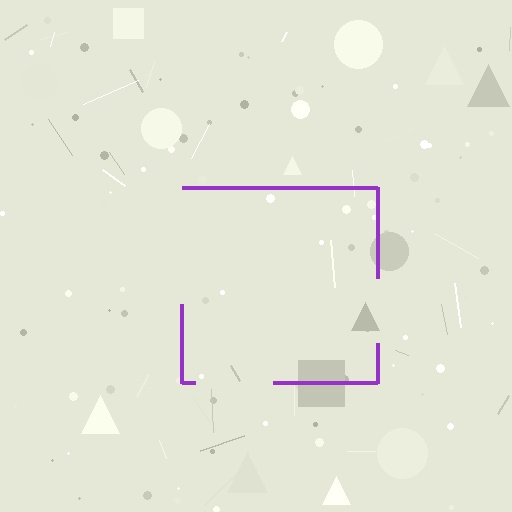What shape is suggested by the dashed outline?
The dashed outline suggests a square.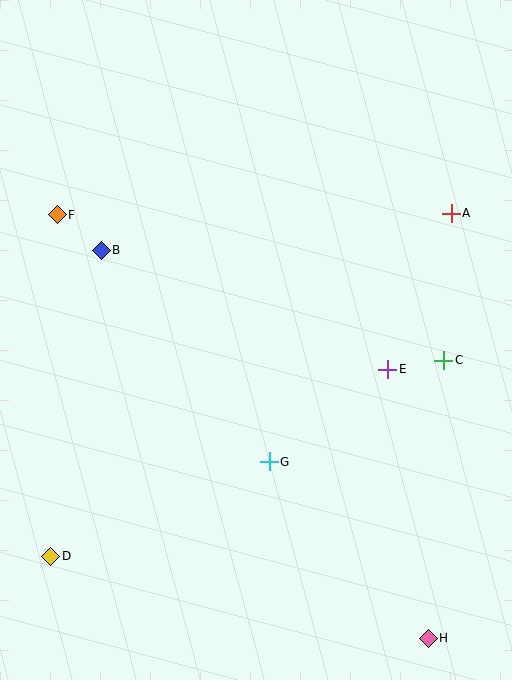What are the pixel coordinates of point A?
Point A is at (451, 213).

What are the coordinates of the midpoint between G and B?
The midpoint between G and B is at (185, 356).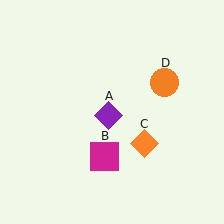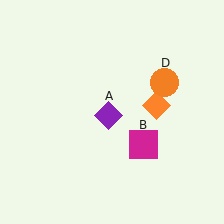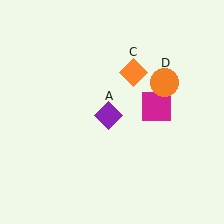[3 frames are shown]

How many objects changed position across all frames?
2 objects changed position: magenta square (object B), orange diamond (object C).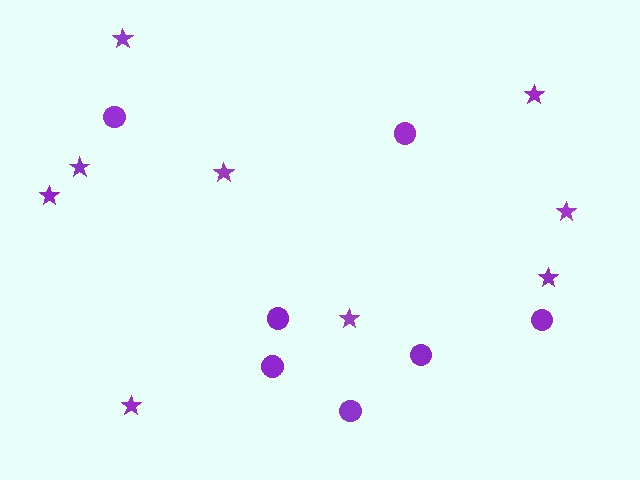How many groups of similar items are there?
There are 2 groups: one group of circles (7) and one group of stars (9).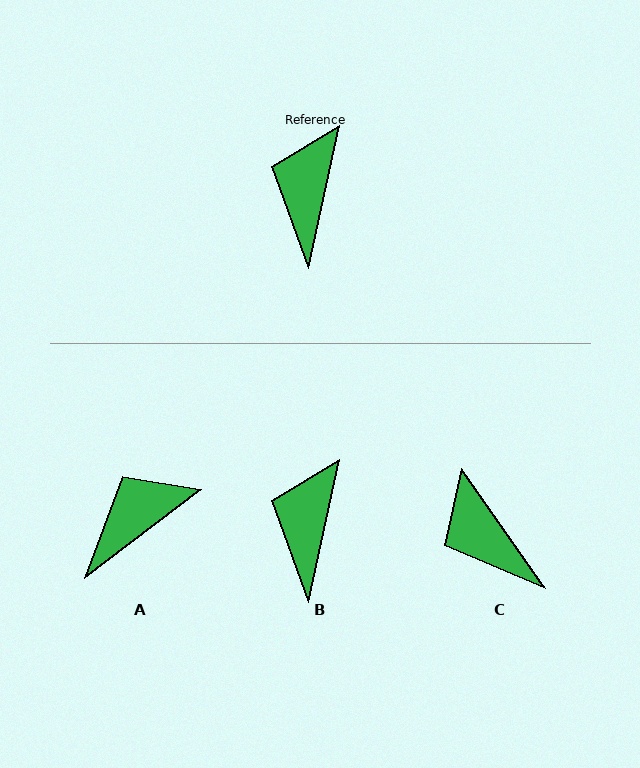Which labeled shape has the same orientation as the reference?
B.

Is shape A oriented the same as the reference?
No, it is off by about 41 degrees.